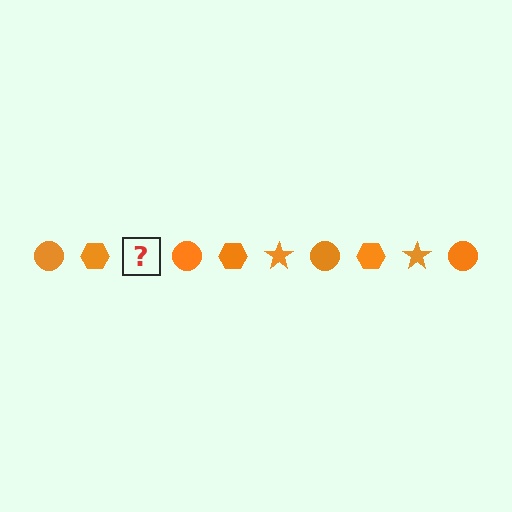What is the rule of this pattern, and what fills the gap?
The rule is that the pattern cycles through circle, hexagon, star shapes in orange. The gap should be filled with an orange star.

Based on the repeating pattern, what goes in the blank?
The blank should be an orange star.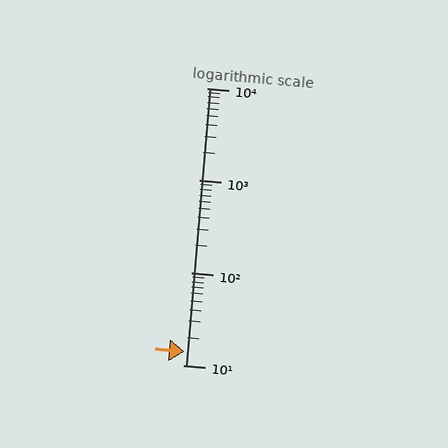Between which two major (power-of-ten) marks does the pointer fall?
The pointer is between 10 and 100.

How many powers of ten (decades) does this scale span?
The scale spans 3 decades, from 10 to 10000.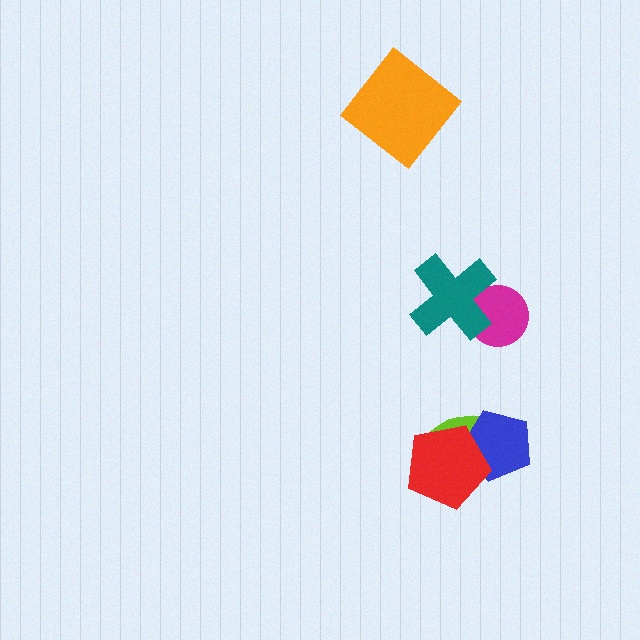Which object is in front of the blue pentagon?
The red pentagon is in front of the blue pentagon.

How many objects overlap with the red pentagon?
2 objects overlap with the red pentagon.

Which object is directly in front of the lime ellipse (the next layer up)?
The blue pentagon is directly in front of the lime ellipse.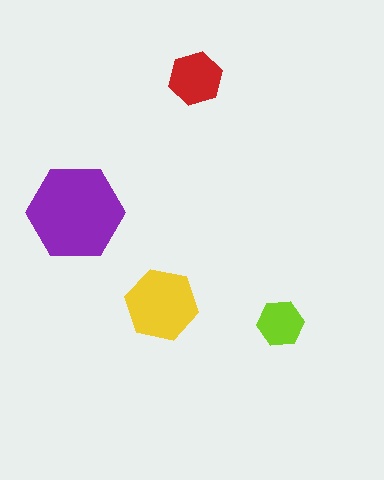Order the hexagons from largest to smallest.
the purple one, the yellow one, the red one, the lime one.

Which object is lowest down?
The lime hexagon is bottommost.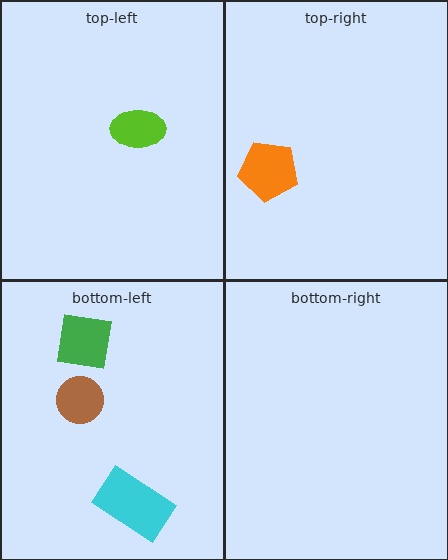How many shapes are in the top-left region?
1.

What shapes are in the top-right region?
The orange pentagon.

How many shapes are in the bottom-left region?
3.